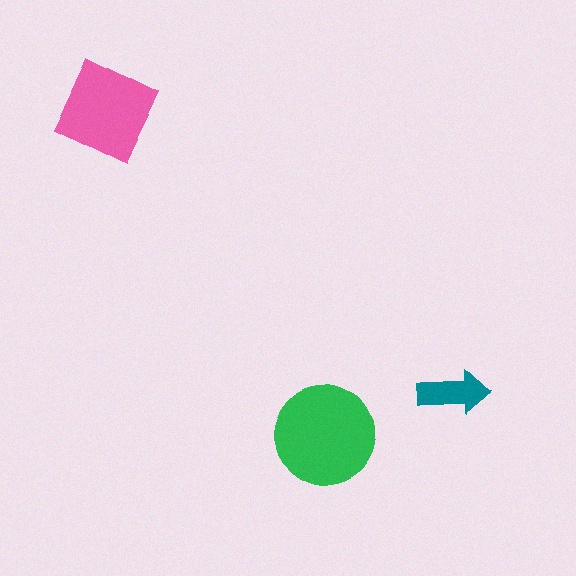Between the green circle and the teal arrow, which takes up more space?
The green circle.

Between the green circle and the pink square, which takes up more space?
The green circle.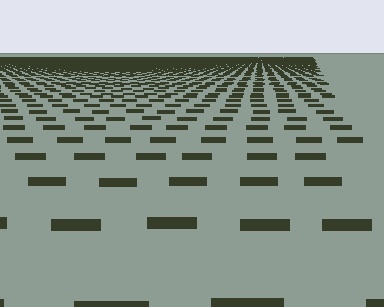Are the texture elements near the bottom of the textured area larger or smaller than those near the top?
Larger. Near the bottom, elements are closer to the viewer and appear at a bigger on-screen size.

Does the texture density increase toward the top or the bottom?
Density increases toward the top.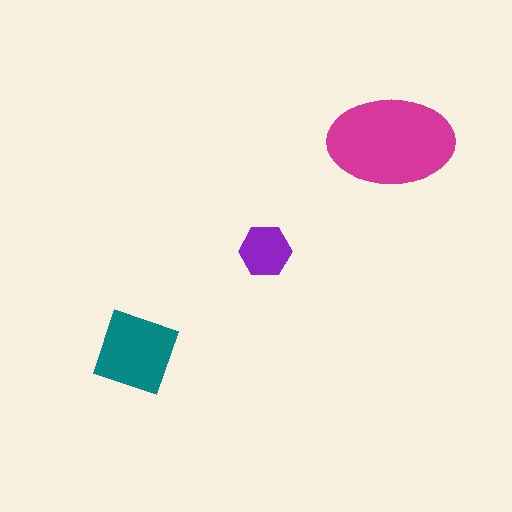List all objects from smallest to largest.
The purple hexagon, the teal square, the magenta ellipse.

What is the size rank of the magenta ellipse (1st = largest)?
1st.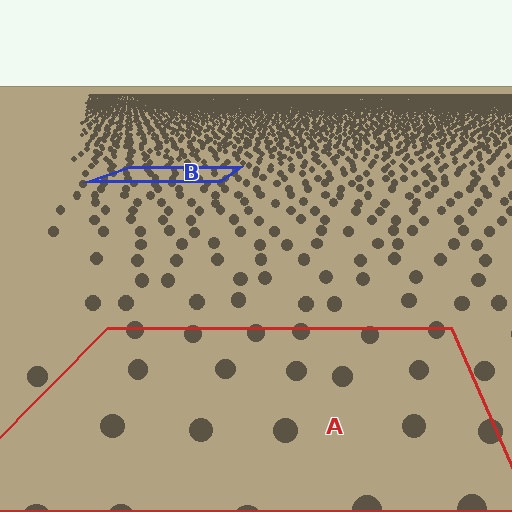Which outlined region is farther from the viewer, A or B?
Region B is farther from the viewer — the texture elements inside it appear smaller and more densely packed.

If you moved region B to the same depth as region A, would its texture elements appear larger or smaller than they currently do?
They would appear larger. At a closer depth, the same texture elements are projected at a bigger on-screen size.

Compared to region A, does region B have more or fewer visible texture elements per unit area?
Region B has more texture elements per unit area — they are packed more densely because it is farther away.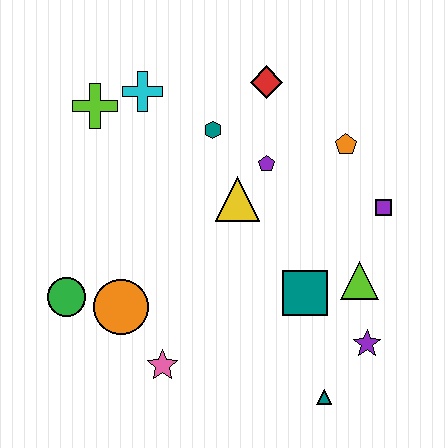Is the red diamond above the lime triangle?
Yes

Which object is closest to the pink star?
The orange circle is closest to the pink star.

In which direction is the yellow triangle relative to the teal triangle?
The yellow triangle is above the teal triangle.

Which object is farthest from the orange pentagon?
The green circle is farthest from the orange pentagon.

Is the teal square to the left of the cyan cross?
No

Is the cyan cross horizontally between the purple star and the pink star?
No